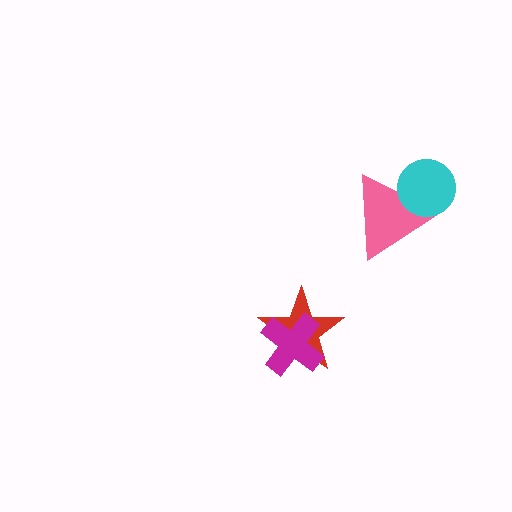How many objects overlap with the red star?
1 object overlaps with the red star.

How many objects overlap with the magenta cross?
1 object overlaps with the magenta cross.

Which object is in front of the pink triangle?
The cyan circle is in front of the pink triangle.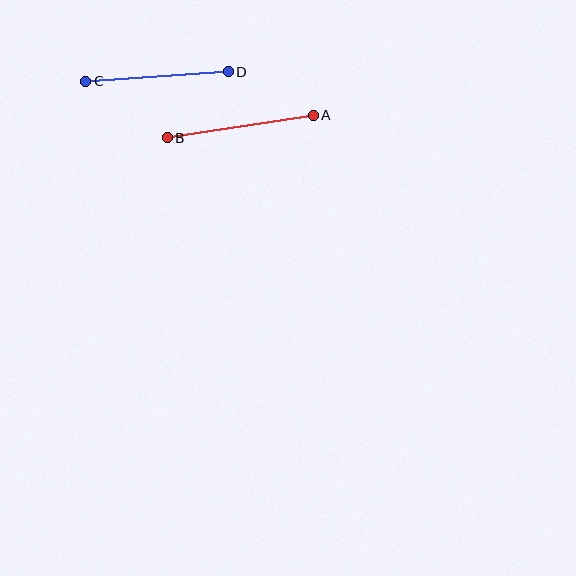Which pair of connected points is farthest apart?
Points A and B are farthest apart.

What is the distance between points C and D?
The distance is approximately 143 pixels.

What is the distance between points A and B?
The distance is approximately 148 pixels.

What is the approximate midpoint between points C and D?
The midpoint is at approximately (157, 76) pixels.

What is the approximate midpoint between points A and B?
The midpoint is at approximately (240, 126) pixels.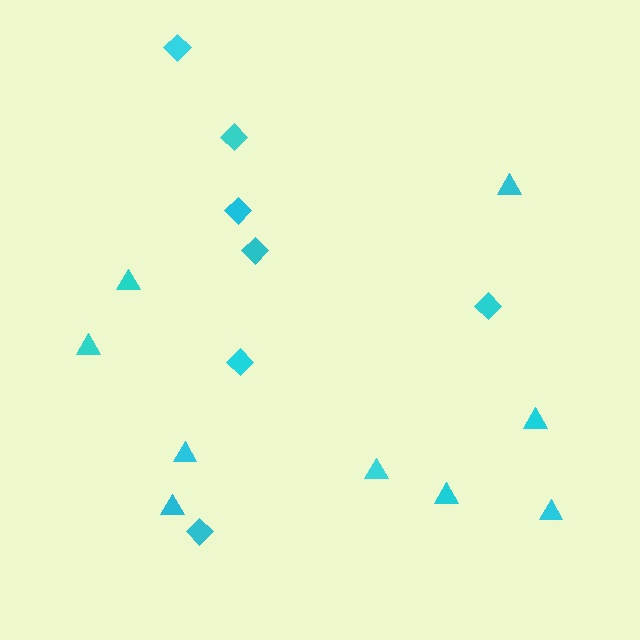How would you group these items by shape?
There are 2 groups: one group of triangles (9) and one group of diamonds (7).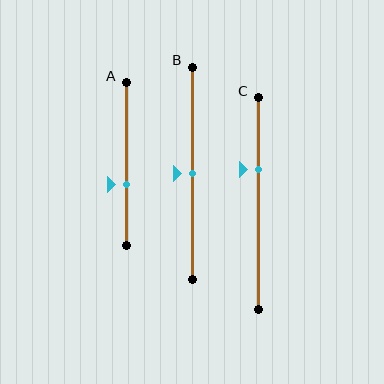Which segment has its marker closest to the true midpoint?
Segment B has its marker closest to the true midpoint.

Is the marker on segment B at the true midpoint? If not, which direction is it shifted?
Yes, the marker on segment B is at the true midpoint.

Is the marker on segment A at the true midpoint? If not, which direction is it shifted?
No, the marker on segment A is shifted downward by about 13% of the segment length.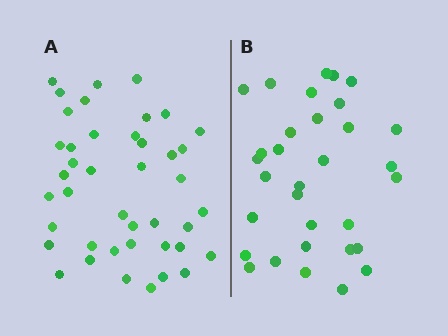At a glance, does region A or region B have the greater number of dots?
Region A (the left region) has more dots.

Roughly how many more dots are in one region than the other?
Region A has roughly 10 or so more dots than region B.